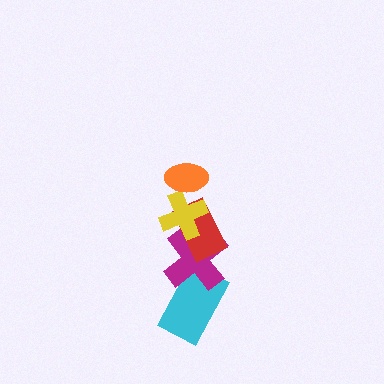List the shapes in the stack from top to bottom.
From top to bottom: the orange ellipse, the yellow cross, the red rectangle, the magenta cross, the cyan rectangle.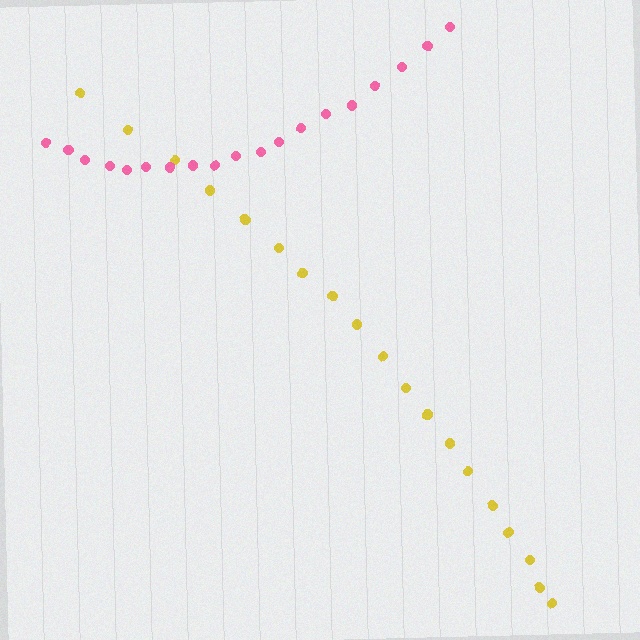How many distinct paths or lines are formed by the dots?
There are 2 distinct paths.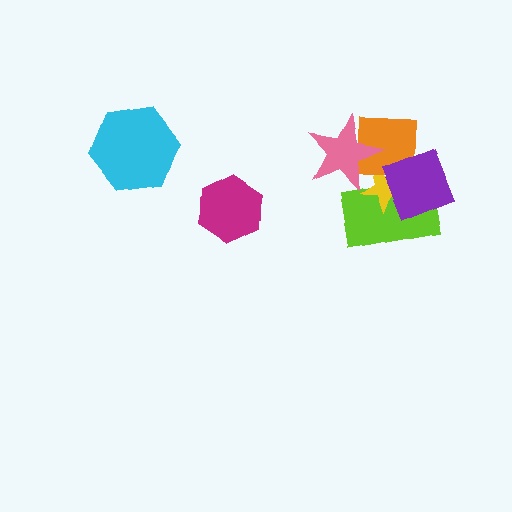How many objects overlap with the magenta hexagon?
0 objects overlap with the magenta hexagon.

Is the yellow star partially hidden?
Yes, it is partially covered by another shape.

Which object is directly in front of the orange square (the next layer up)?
The purple diamond is directly in front of the orange square.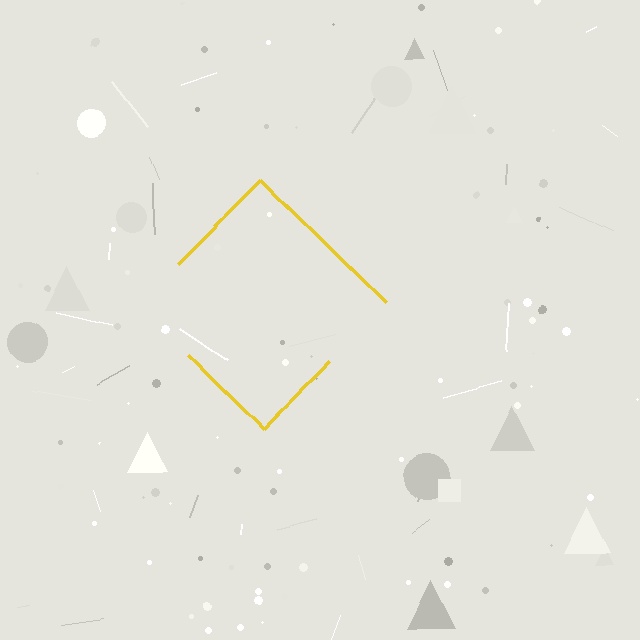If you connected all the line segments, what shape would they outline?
They would outline a diamond.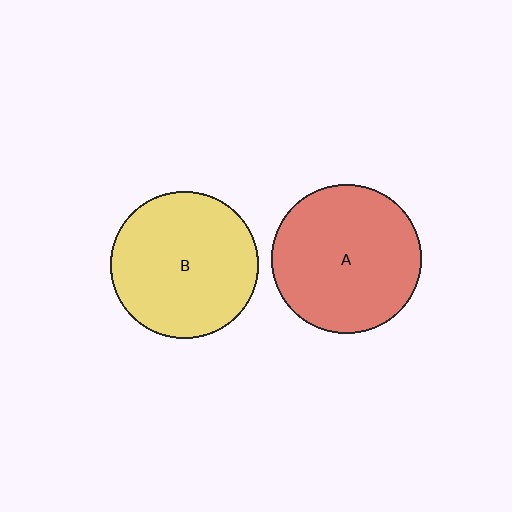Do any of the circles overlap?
No, none of the circles overlap.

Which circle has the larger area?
Circle A (red).